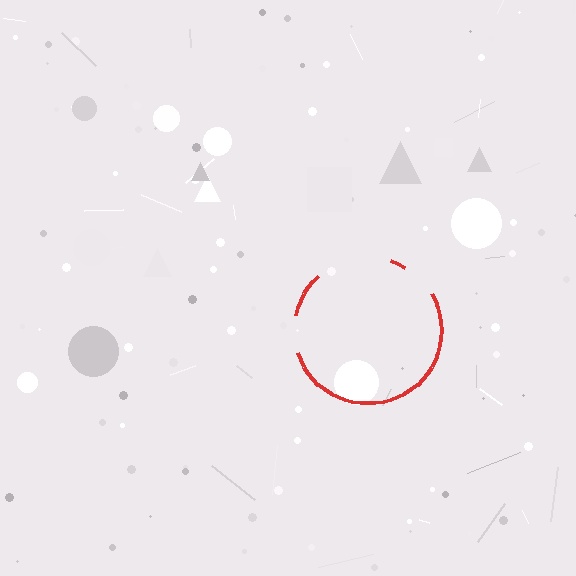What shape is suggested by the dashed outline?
The dashed outline suggests a circle.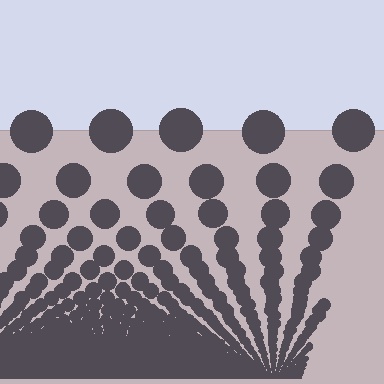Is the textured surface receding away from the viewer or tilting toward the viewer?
The surface appears to tilt toward the viewer. Texture elements get larger and sparser toward the top.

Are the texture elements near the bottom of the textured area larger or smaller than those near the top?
Smaller. The gradient is inverted — elements near the bottom are smaller and denser.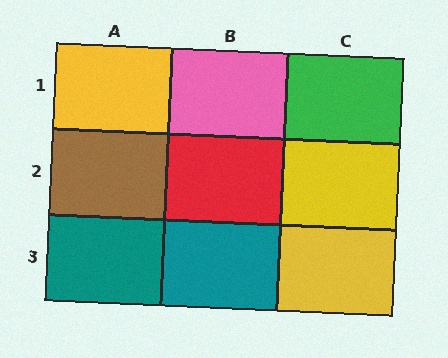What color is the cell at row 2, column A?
Brown.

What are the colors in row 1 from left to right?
Yellow, pink, green.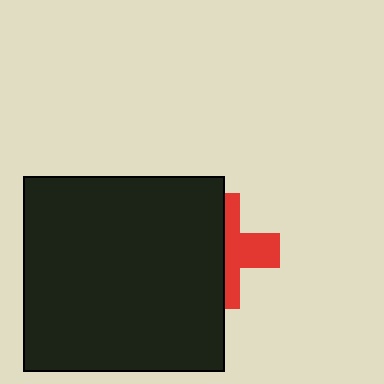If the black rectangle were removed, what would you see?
You would see the complete red cross.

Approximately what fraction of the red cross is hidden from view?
Roughly 57% of the red cross is hidden behind the black rectangle.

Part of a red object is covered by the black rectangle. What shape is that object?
It is a cross.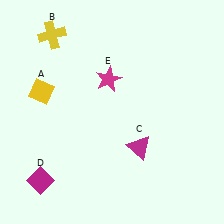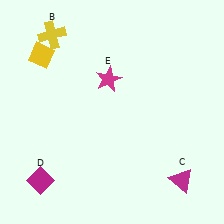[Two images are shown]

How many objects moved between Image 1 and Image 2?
2 objects moved between the two images.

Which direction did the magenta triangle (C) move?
The magenta triangle (C) moved right.